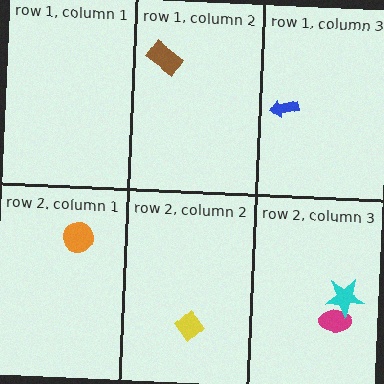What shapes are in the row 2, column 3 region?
The magenta ellipse, the cyan star.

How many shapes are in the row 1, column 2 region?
1.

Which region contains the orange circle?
The row 2, column 1 region.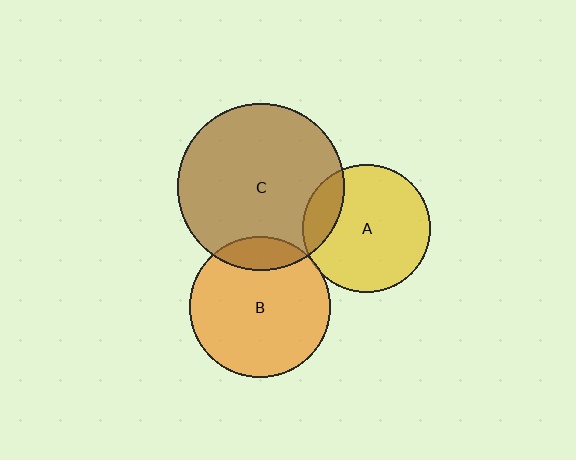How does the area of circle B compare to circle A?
Approximately 1.2 times.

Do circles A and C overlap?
Yes.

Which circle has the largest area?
Circle C (brown).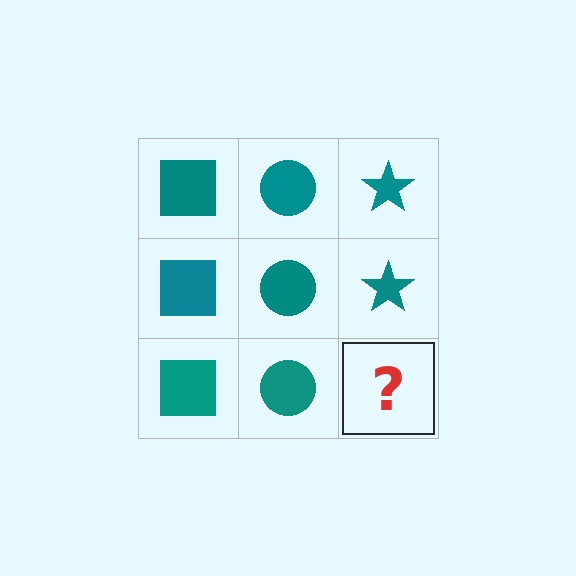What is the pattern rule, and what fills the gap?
The rule is that each column has a consistent shape. The gap should be filled with a teal star.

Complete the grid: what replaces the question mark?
The question mark should be replaced with a teal star.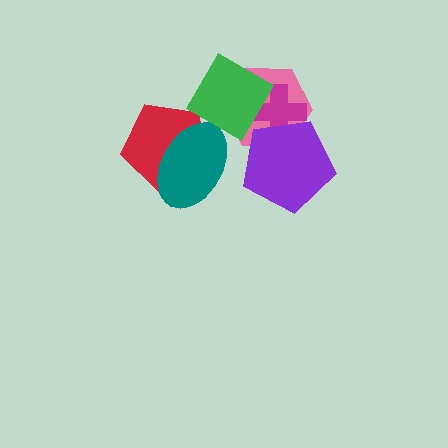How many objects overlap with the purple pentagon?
2 objects overlap with the purple pentagon.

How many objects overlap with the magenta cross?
3 objects overlap with the magenta cross.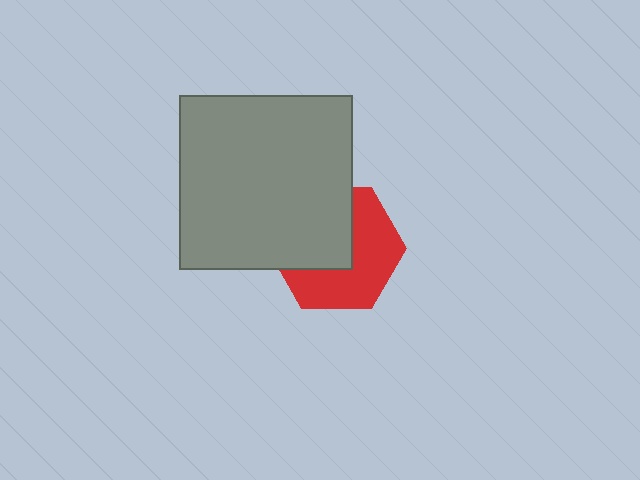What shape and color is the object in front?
The object in front is a gray square.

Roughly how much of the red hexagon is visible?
About half of it is visible (roughly 54%).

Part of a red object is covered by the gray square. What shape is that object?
It is a hexagon.